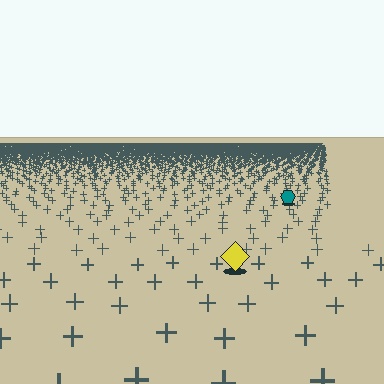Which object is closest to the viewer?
The yellow diamond is closest. The texture marks near it are larger and more spread out.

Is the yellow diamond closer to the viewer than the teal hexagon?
Yes. The yellow diamond is closer — you can tell from the texture gradient: the ground texture is coarser near it.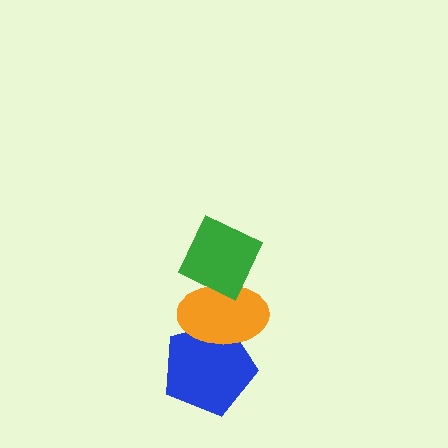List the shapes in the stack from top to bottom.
From top to bottom: the green diamond, the orange ellipse, the blue pentagon.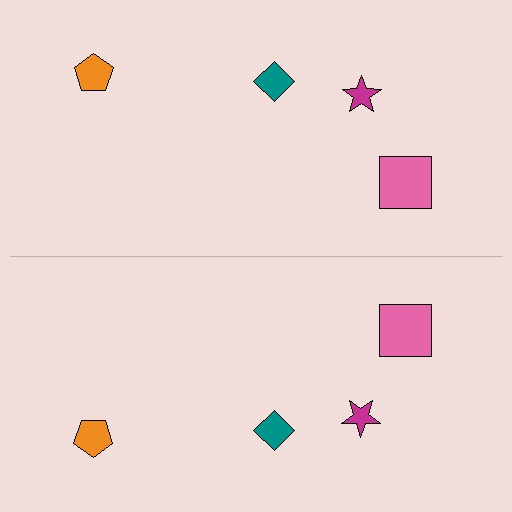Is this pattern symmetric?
Yes, this pattern has bilateral (reflection) symmetry.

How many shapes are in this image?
There are 8 shapes in this image.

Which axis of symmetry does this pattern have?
The pattern has a horizontal axis of symmetry running through the center of the image.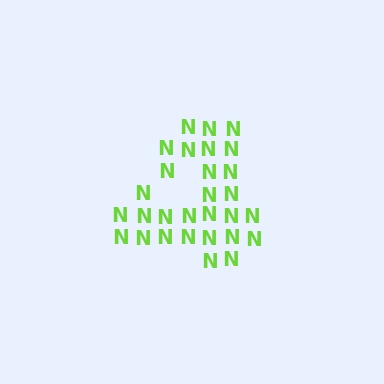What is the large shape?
The large shape is the digit 4.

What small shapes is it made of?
It is made of small letter N's.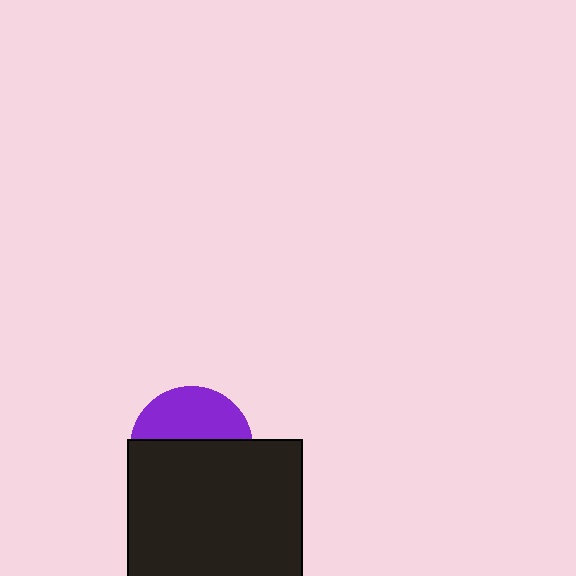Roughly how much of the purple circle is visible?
A small part of it is visible (roughly 42%).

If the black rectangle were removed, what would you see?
You would see the complete purple circle.